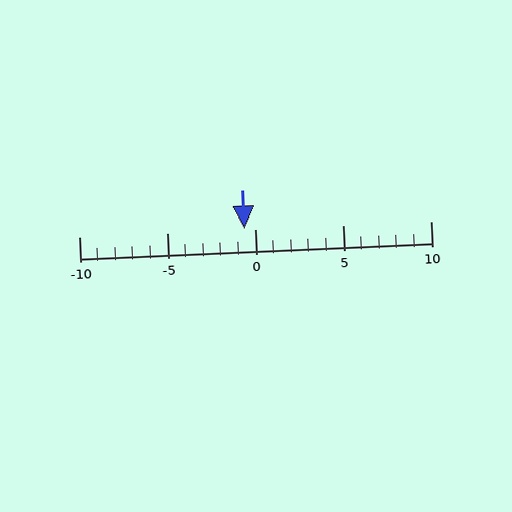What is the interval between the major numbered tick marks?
The major tick marks are spaced 5 units apart.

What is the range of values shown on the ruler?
The ruler shows values from -10 to 10.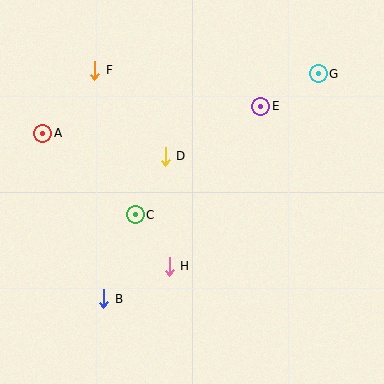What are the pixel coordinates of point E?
Point E is at (261, 106).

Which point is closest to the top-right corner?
Point G is closest to the top-right corner.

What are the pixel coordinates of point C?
Point C is at (135, 215).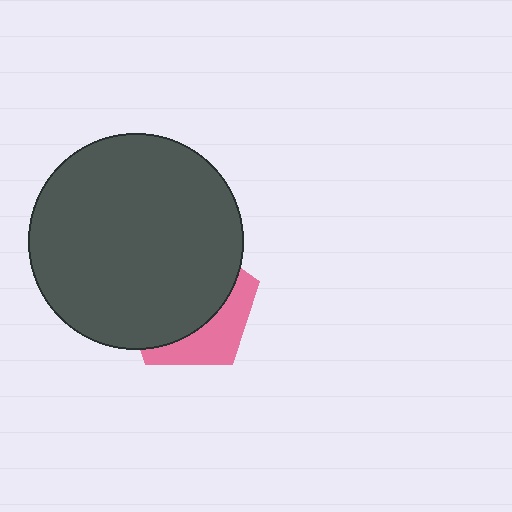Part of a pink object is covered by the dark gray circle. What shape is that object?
It is a pentagon.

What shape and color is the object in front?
The object in front is a dark gray circle.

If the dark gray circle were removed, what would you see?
You would see the complete pink pentagon.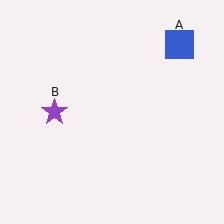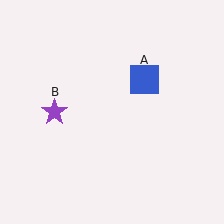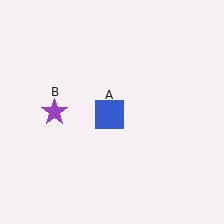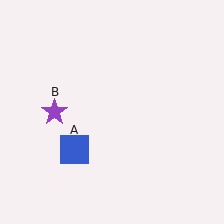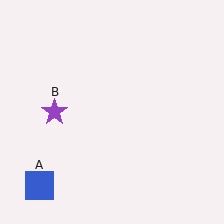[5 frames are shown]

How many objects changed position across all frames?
1 object changed position: blue square (object A).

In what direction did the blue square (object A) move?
The blue square (object A) moved down and to the left.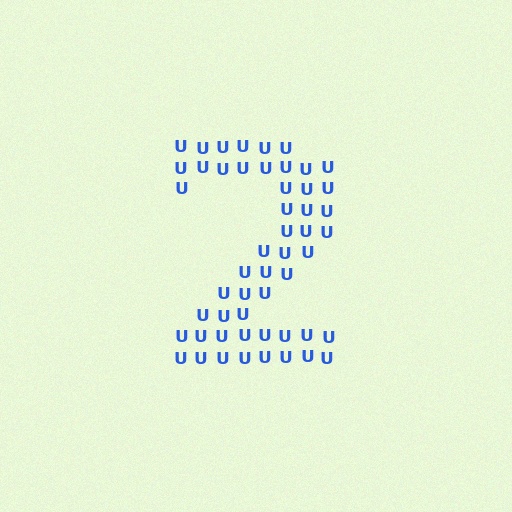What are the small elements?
The small elements are letter U's.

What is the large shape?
The large shape is the digit 2.